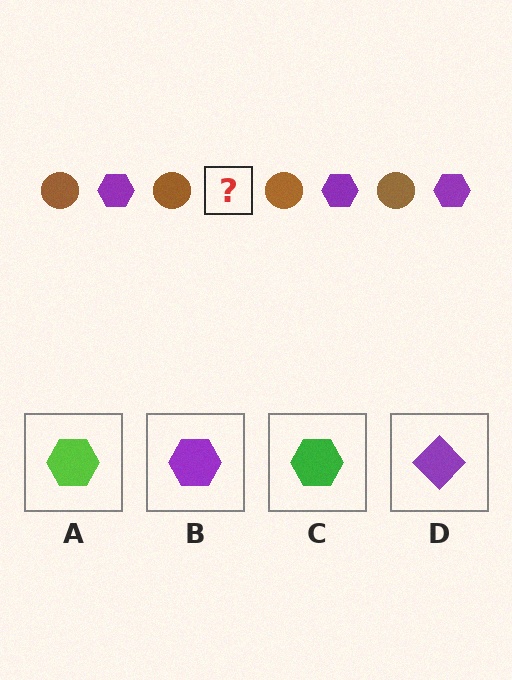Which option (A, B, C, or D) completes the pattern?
B.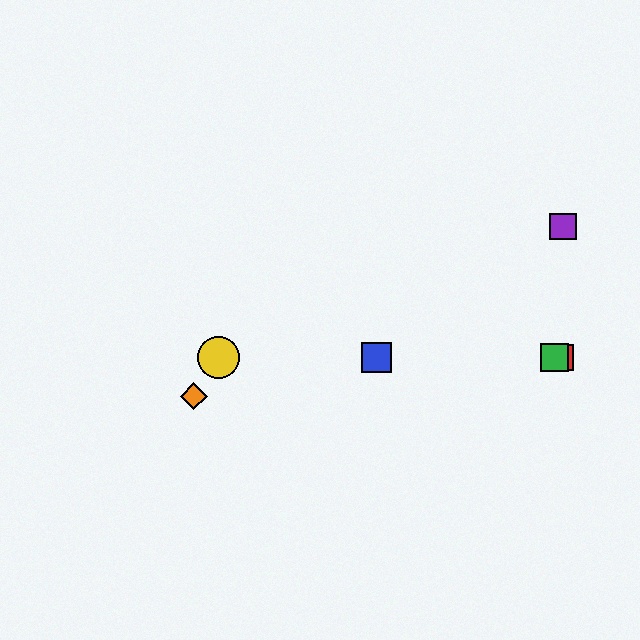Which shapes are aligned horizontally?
The red square, the blue square, the green square, the yellow circle are aligned horizontally.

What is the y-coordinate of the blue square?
The blue square is at y≈357.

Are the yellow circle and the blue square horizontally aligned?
Yes, both are at y≈357.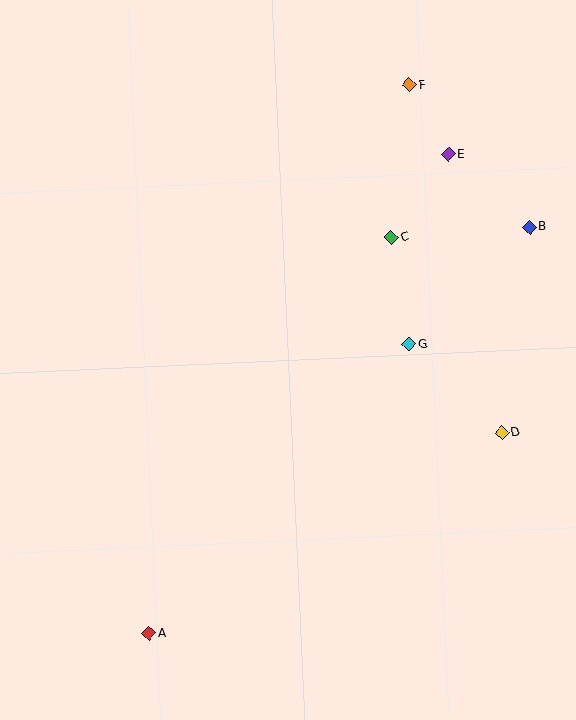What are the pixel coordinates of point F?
Point F is at (409, 85).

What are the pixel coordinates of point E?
Point E is at (448, 154).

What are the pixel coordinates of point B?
Point B is at (530, 227).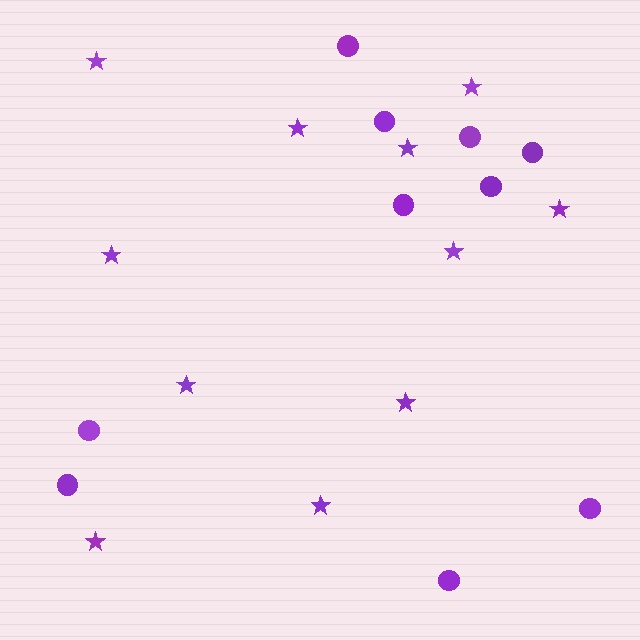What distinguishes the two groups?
There are 2 groups: one group of circles (10) and one group of stars (11).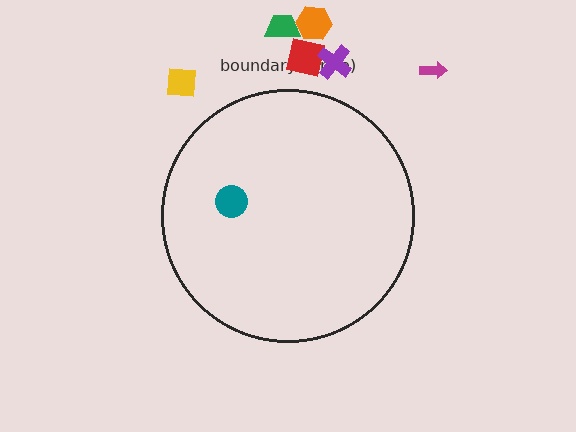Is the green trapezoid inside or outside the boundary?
Outside.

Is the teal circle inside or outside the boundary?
Inside.